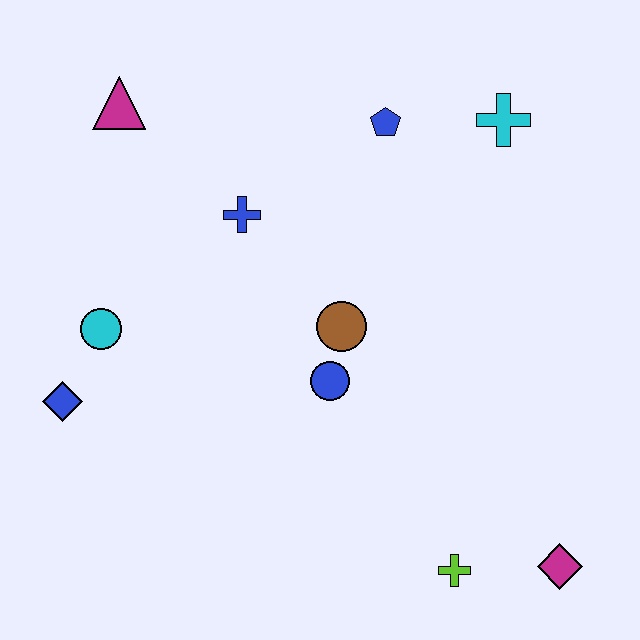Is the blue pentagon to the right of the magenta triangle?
Yes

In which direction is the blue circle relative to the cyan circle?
The blue circle is to the right of the cyan circle.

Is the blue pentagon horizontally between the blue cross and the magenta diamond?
Yes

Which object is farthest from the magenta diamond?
The magenta triangle is farthest from the magenta diamond.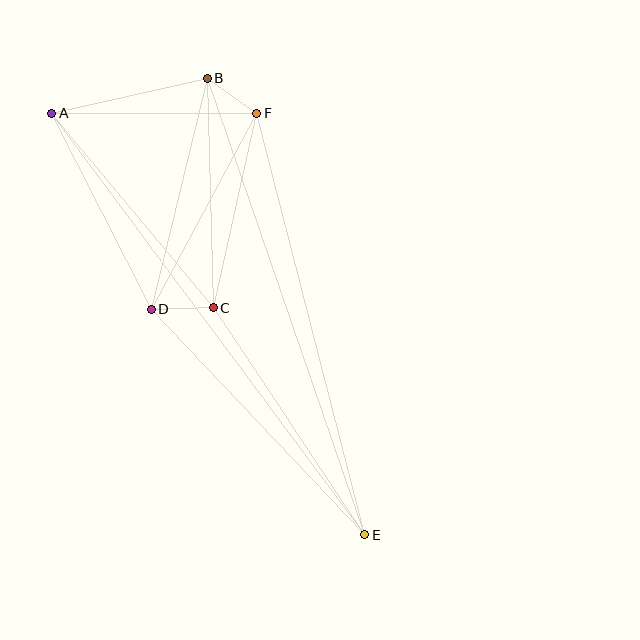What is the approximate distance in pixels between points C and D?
The distance between C and D is approximately 62 pixels.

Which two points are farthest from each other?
Points A and E are farthest from each other.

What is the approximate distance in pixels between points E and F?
The distance between E and F is approximately 435 pixels.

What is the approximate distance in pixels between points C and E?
The distance between C and E is approximately 273 pixels.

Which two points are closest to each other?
Points B and F are closest to each other.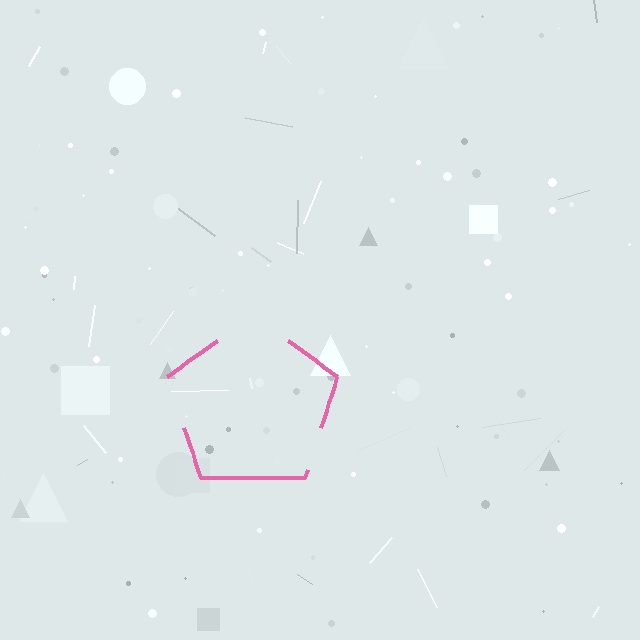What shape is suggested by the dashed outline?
The dashed outline suggests a pentagon.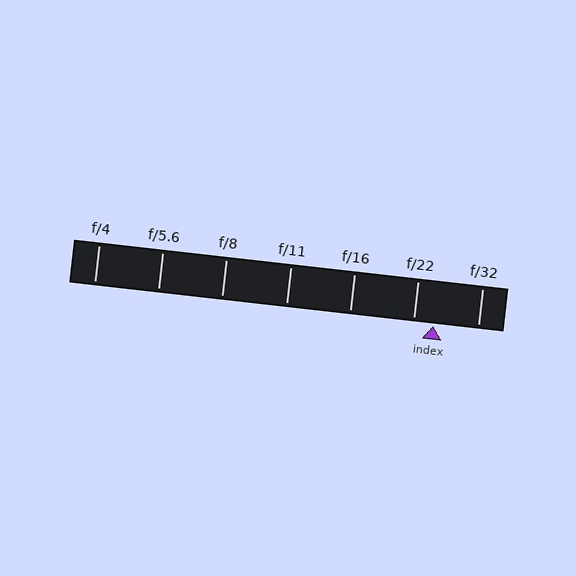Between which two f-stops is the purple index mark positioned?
The index mark is between f/22 and f/32.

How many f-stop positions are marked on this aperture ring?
There are 7 f-stop positions marked.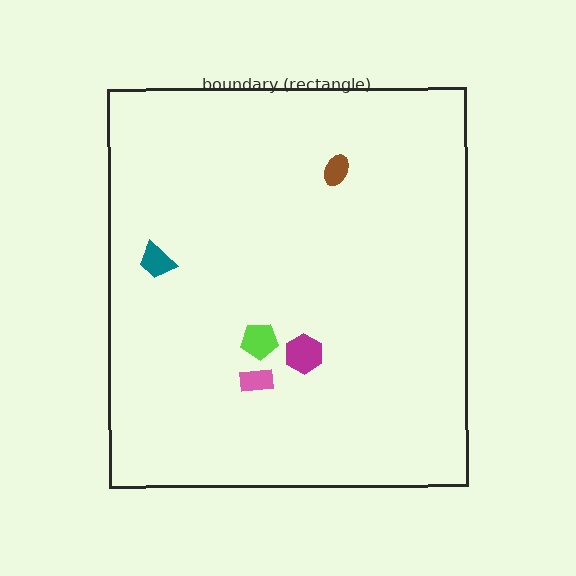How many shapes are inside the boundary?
5 inside, 0 outside.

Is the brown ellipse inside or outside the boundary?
Inside.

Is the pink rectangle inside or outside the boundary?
Inside.